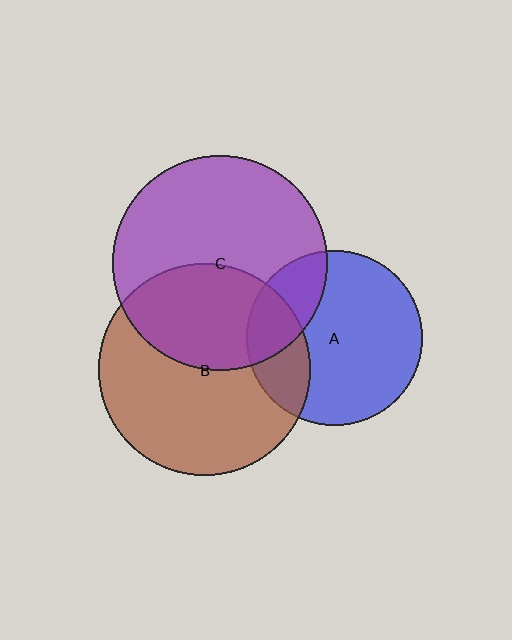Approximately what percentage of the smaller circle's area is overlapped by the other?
Approximately 25%.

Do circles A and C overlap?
Yes.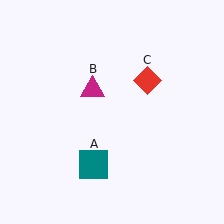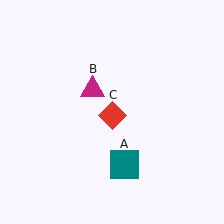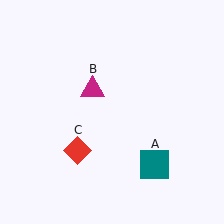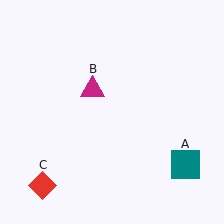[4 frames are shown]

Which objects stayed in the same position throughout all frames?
Magenta triangle (object B) remained stationary.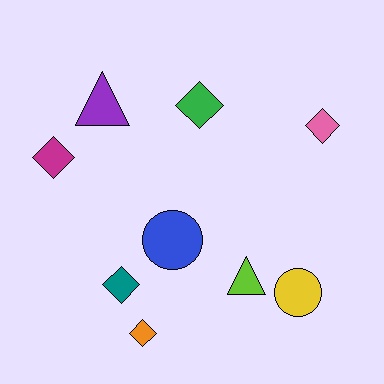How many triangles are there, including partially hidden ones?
There are 2 triangles.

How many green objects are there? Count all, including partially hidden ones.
There is 1 green object.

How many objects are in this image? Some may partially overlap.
There are 9 objects.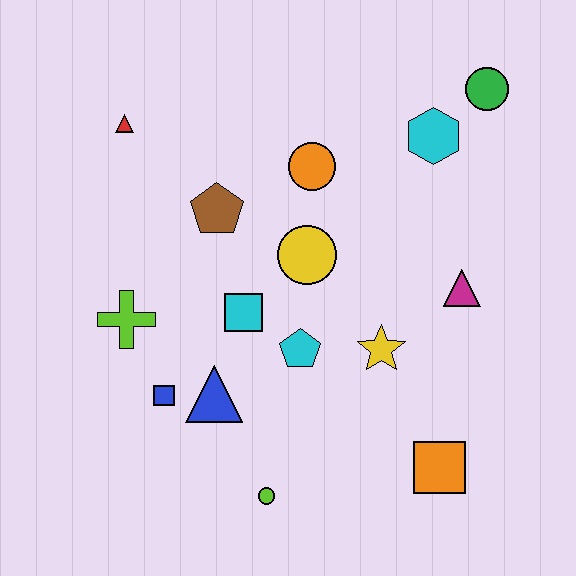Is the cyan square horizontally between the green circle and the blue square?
Yes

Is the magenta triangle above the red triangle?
No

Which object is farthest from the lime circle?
The green circle is farthest from the lime circle.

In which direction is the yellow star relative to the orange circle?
The yellow star is below the orange circle.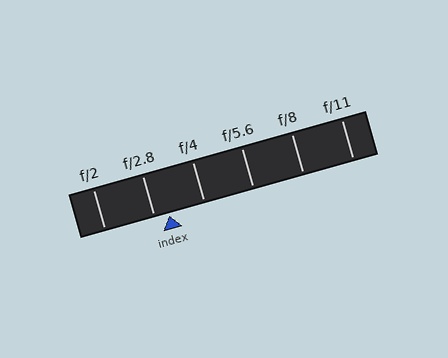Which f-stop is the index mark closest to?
The index mark is closest to f/2.8.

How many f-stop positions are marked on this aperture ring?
There are 6 f-stop positions marked.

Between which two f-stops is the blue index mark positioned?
The index mark is between f/2.8 and f/4.